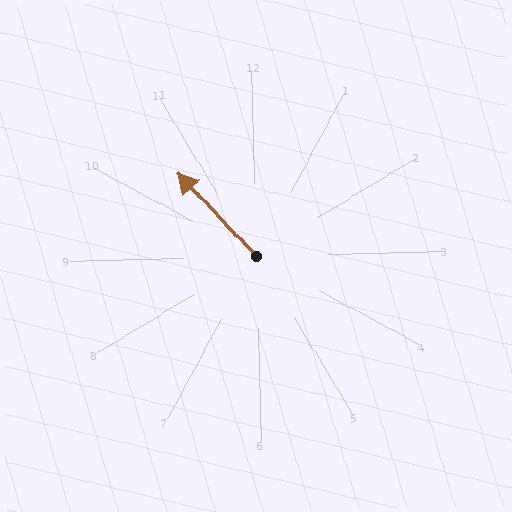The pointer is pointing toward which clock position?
Roughly 11 o'clock.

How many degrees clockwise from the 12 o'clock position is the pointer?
Approximately 318 degrees.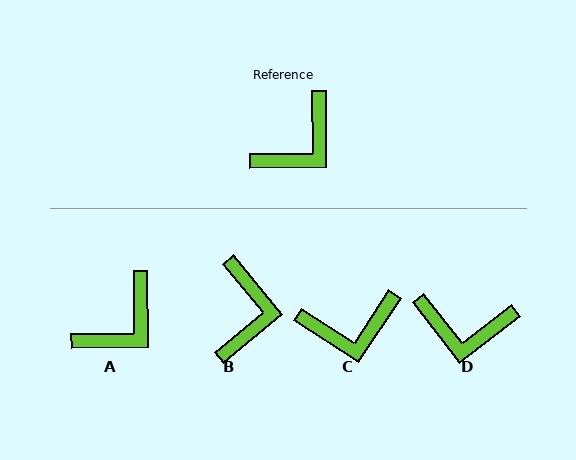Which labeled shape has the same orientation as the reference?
A.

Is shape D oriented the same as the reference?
No, it is off by about 53 degrees.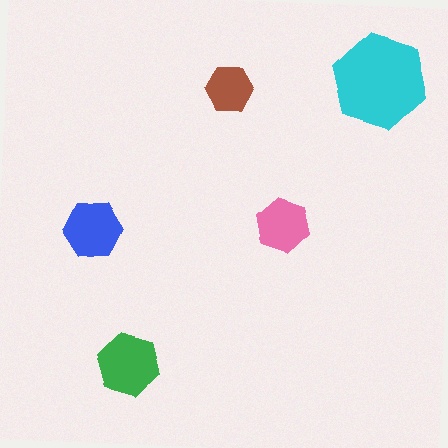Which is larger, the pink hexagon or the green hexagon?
The green one.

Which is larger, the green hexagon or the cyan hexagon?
The cyan one.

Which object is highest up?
The cyan hexagon is topmost.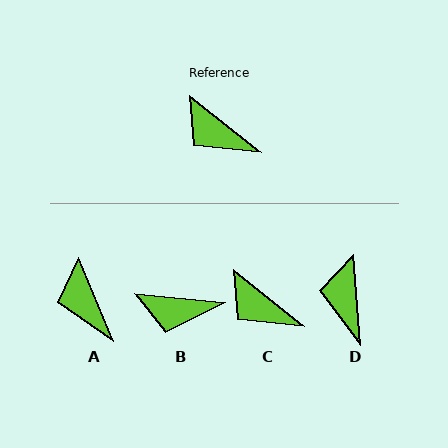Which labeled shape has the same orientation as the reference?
C.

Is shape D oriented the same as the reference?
No, it is off by about 47 degrees.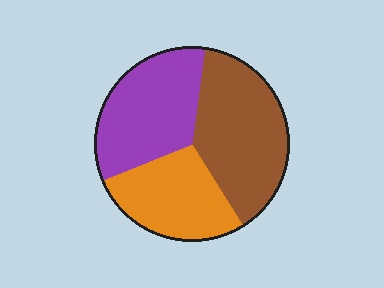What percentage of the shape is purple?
Purple takes up about one third (1/3) of the shape.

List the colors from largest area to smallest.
From largest to smallest: brown, purple, orange.